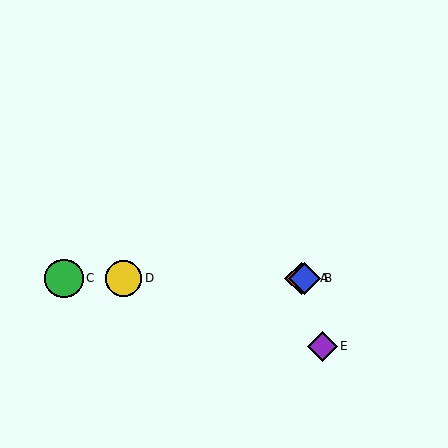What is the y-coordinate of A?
Object A is at y≈278.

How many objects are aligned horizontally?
4 objects (A, B, C, D) are aligned horizontally.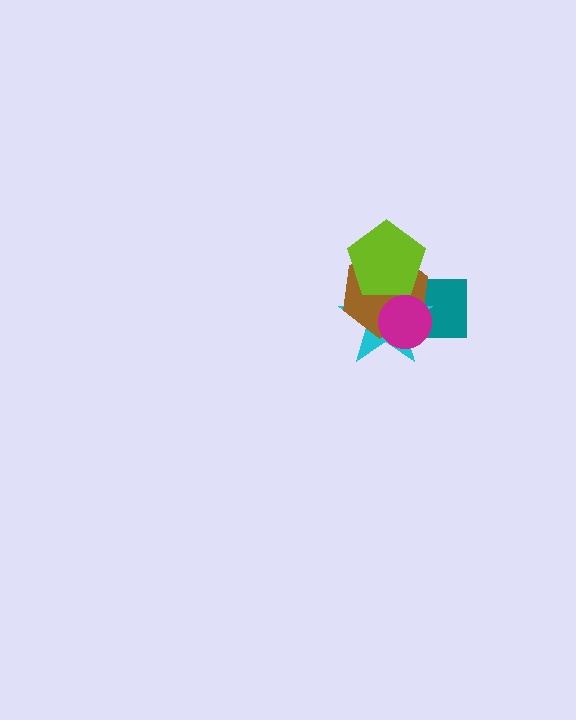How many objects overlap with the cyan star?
4 objects overlap with the cyan star.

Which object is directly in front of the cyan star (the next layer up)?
The brown hexagon is directly in front of the cyan star.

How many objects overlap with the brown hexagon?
4 objects overlap with the brown hexagon.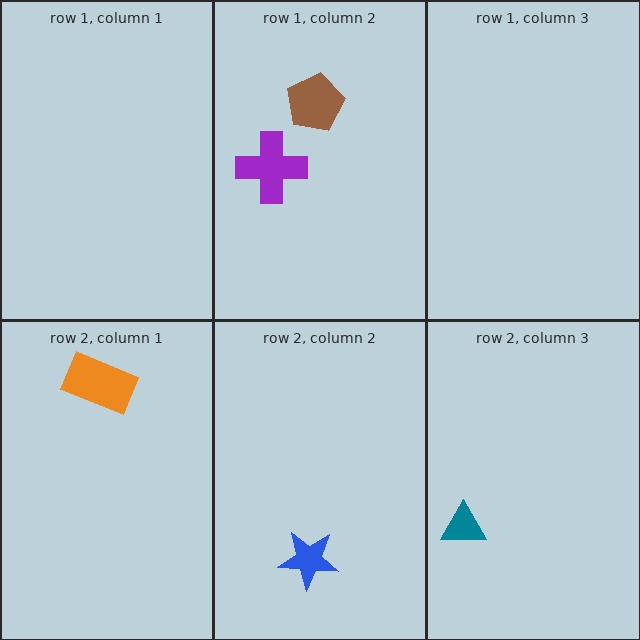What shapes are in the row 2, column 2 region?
The blue star.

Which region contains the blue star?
The row 2, column 2 region.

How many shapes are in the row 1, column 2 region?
2.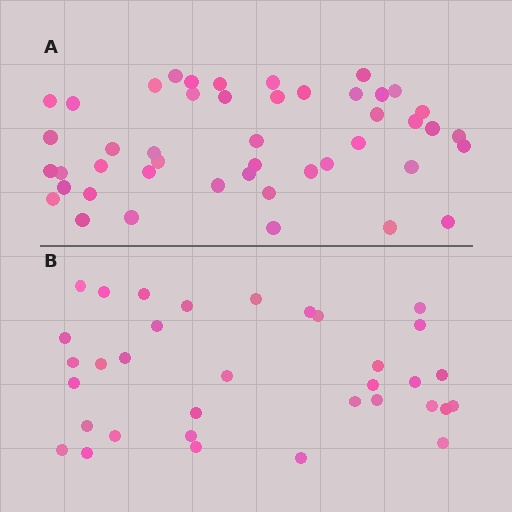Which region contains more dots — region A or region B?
Region A (the top region) has more dots.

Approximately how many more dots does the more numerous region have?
Region A has roughly 12 or so more dots than region B.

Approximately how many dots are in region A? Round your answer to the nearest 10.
About 50 dots. (The exact count is 46, which rounds to 50.)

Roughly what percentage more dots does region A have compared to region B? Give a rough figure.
About 35% more.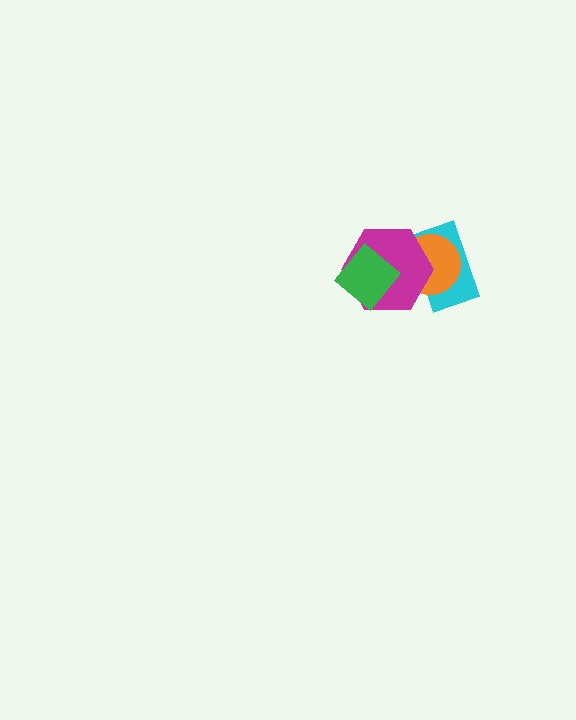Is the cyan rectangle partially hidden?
Yes, it is partially covered by another shape.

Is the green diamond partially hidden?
No, no other shape covers it.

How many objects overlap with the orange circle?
2 objects overlap with the orange circle.